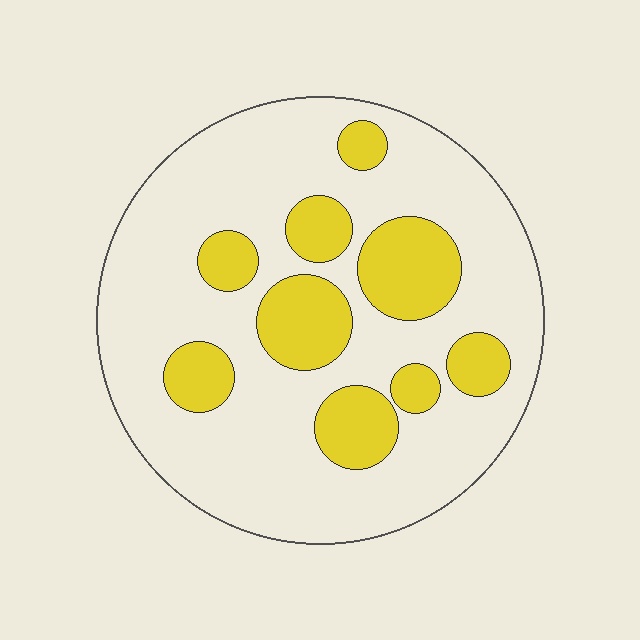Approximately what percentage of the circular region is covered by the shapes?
Approximately 25%.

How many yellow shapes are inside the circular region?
9.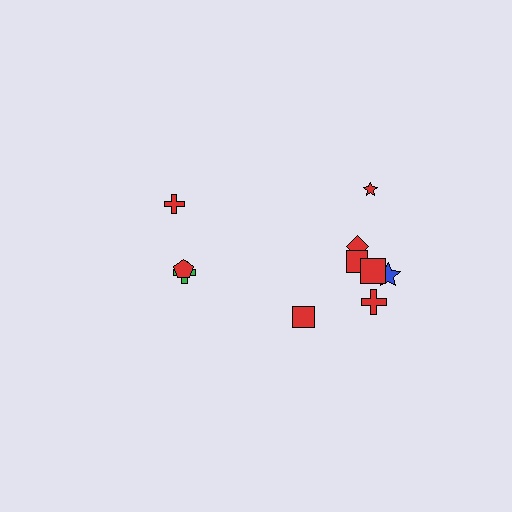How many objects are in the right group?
There are 7 objects.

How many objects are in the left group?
There are 3 objects.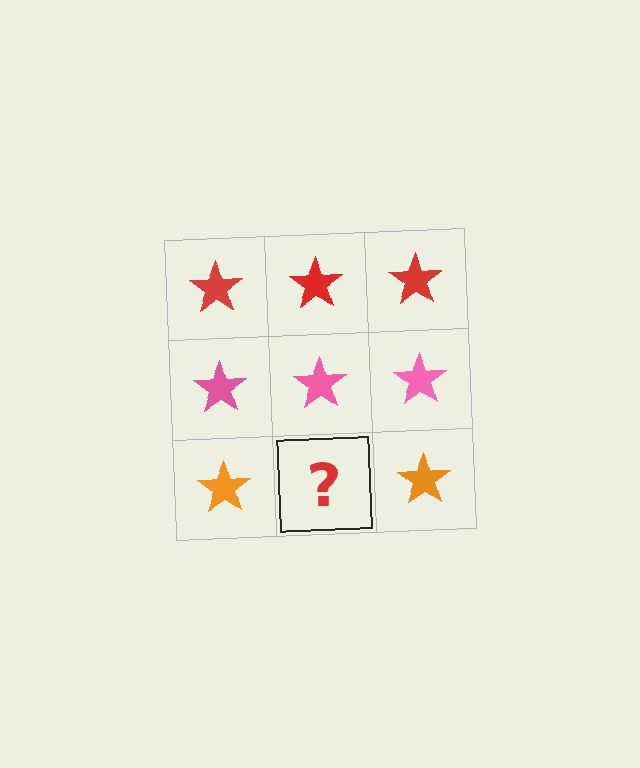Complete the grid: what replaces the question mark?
The question mark should be replaced with an orange star.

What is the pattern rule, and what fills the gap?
The rule is that each row has a consistent color. The gap should be filled with an orange star.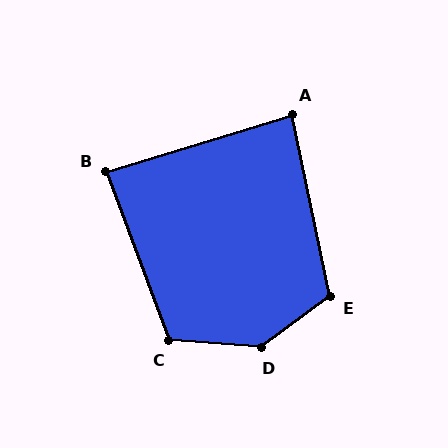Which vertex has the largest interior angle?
D, at approximately 139 degrees.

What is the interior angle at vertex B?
Approximately 87 degrees (approximately right).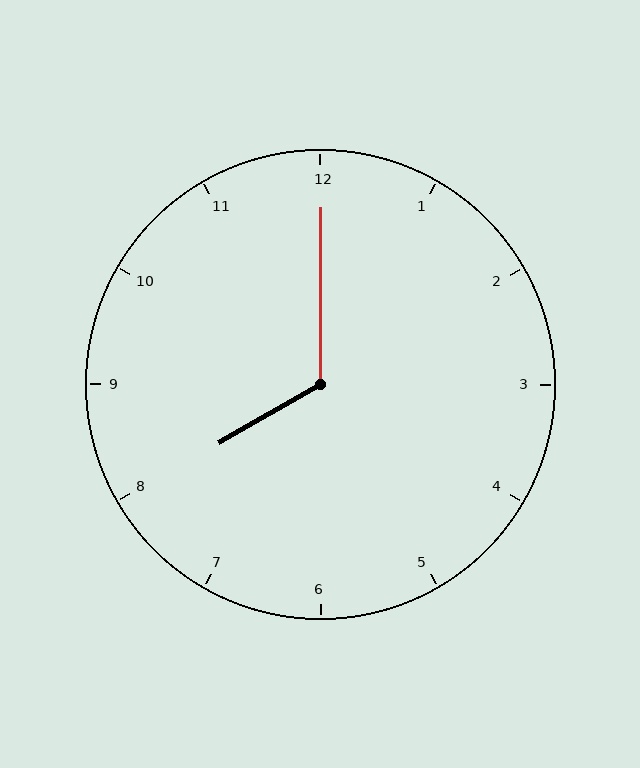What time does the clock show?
8:00.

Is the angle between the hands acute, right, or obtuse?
It is obtuse.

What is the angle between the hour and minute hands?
Approximately 120 degrees.